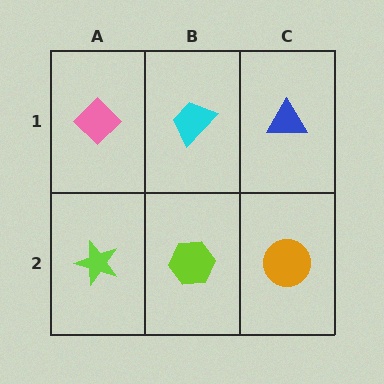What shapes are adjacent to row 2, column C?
A blue triangle (row 1, column C), a lime hexagon (row 2, column B).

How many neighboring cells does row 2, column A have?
2.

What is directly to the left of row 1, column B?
A pink diamond.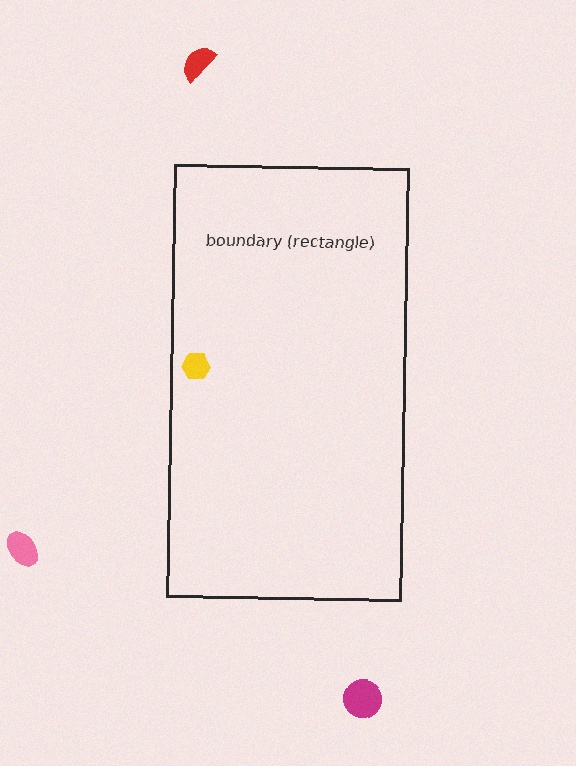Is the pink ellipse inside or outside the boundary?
Outside.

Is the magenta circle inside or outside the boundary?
Outside.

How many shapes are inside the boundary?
1 inside, 3 outside.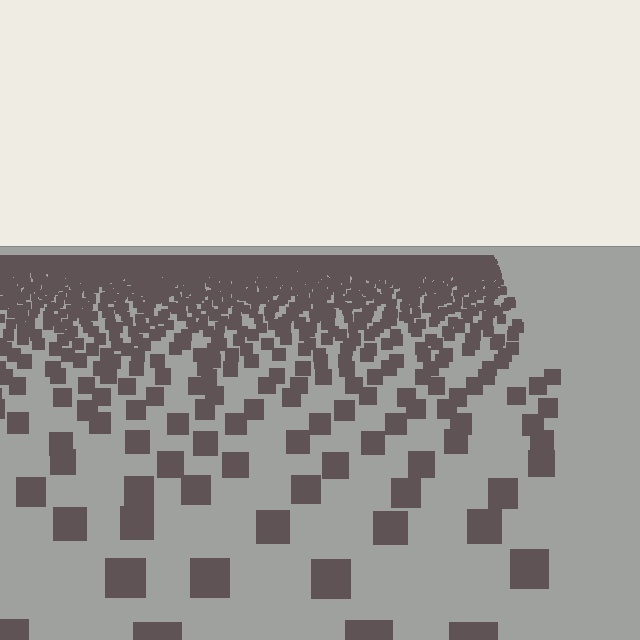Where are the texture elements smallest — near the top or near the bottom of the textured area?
Near the top.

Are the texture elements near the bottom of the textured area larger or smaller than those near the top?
Larger. Near the bottom, elements are closer to the viewer and appear at a bigger on-screen size.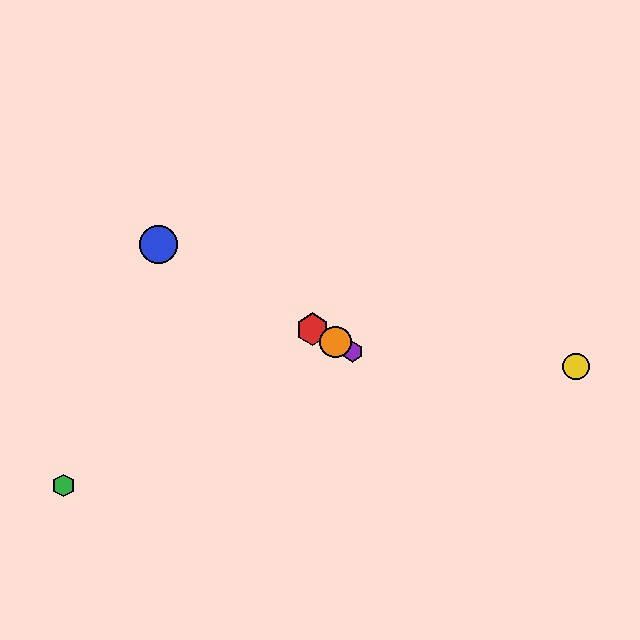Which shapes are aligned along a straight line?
The red hexagon, the blue circle, the purple hexagon, the orange circle are aligned along a straight line.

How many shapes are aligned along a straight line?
4 shapes (the red hexagon, the blue circle, the purple hexagon, the orange circle) are aligned along a straight line.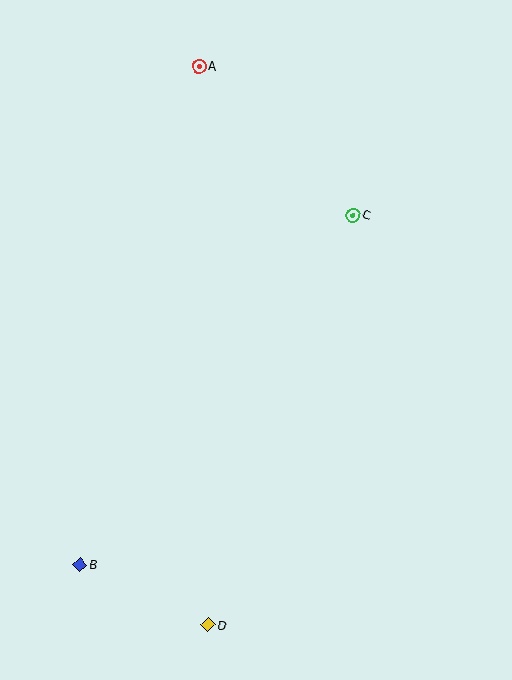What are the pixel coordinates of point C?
Point C is at (353, 215).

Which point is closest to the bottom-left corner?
Point B is closest to the bottom-left corner.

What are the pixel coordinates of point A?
Point A is at (199, 66).